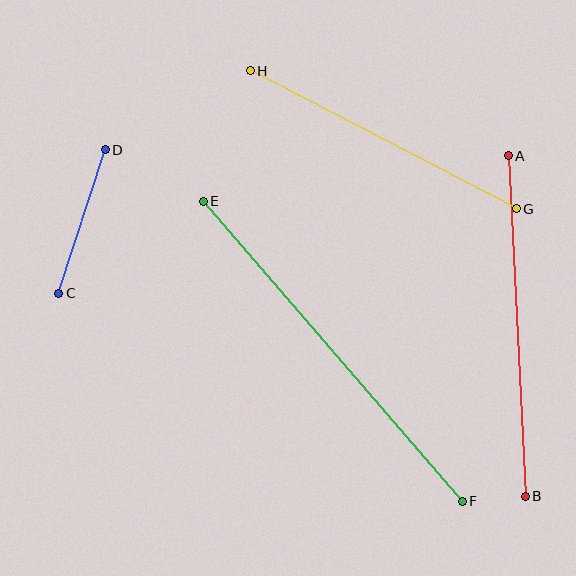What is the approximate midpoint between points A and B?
The midpoint is at approximately (517, 326) pixels.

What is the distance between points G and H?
The distance is approximately 300 pixels.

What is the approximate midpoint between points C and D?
The midpoint is at approximately (82, 222) pixels.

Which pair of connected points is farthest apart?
Points E and F are farthest apart.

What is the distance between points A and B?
The distance is approximately 341 pixels.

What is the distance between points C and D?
The distance is approximately 151 pixels.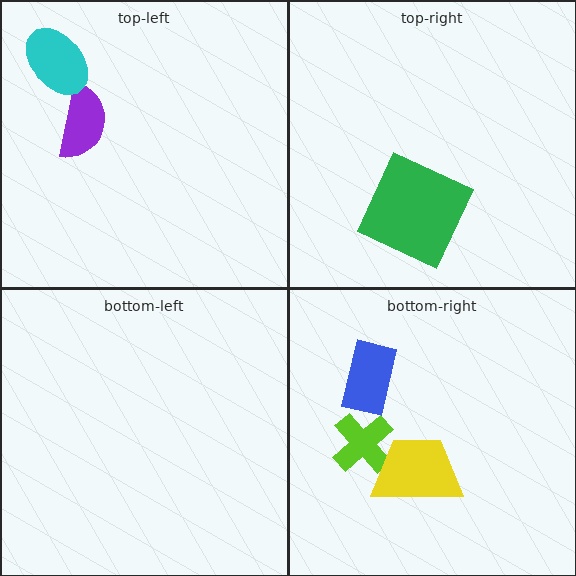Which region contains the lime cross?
The bottom-right region.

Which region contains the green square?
The top-right region.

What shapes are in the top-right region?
The green square.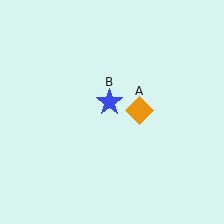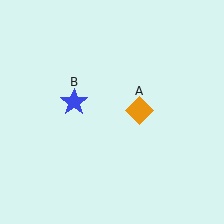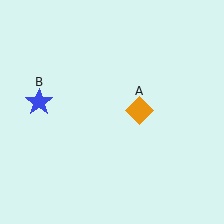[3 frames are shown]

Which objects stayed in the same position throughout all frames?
Orange diamond (object A) remained stationary.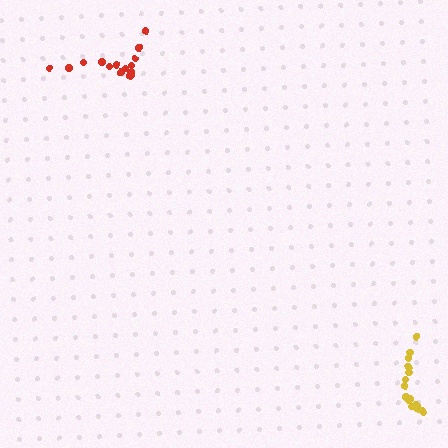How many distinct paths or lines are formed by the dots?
There are 2 distinct paths.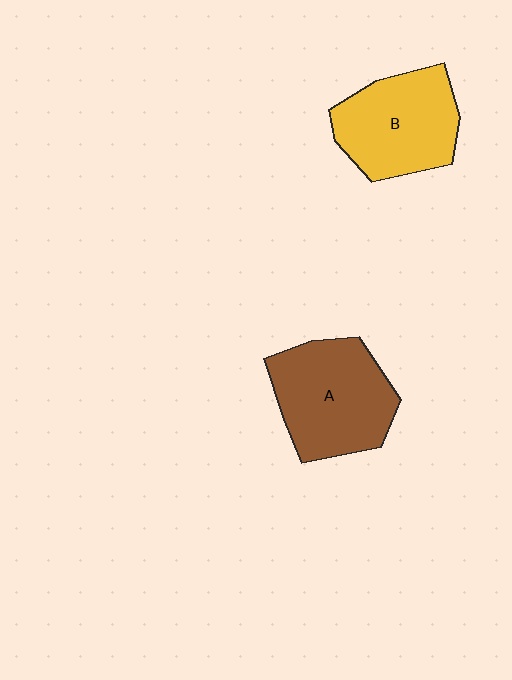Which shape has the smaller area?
Shape B (yellow).